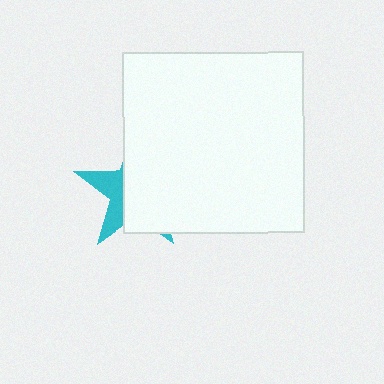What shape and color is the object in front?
The object in front is a white square.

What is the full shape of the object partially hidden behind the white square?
The partially hidden object is a cyan star.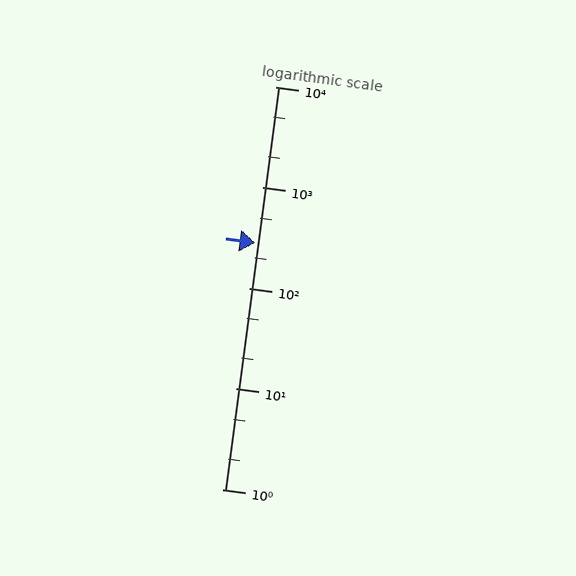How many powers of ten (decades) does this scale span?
The scale spans 4 decades, from 1 to 10000.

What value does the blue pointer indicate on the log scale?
The pointer indicates approximately 280.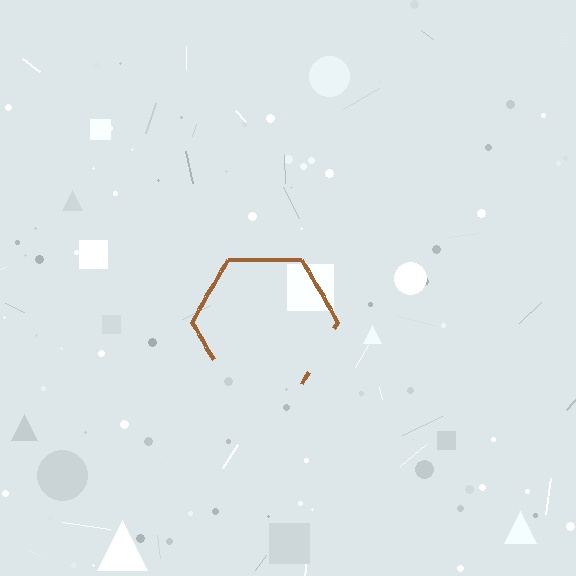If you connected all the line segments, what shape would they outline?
They would outline a hexagon.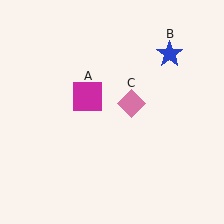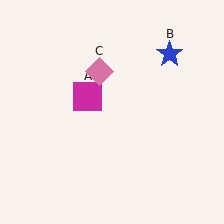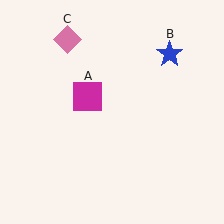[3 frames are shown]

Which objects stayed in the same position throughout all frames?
Magenta square (object A) and blue star (object B) remained stationary.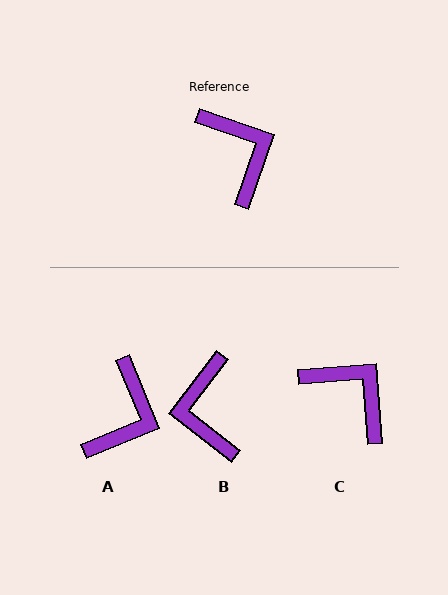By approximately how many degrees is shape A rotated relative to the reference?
Approximately 49 degrees clockwise.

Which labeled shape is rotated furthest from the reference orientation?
B, about 161 degrees away.